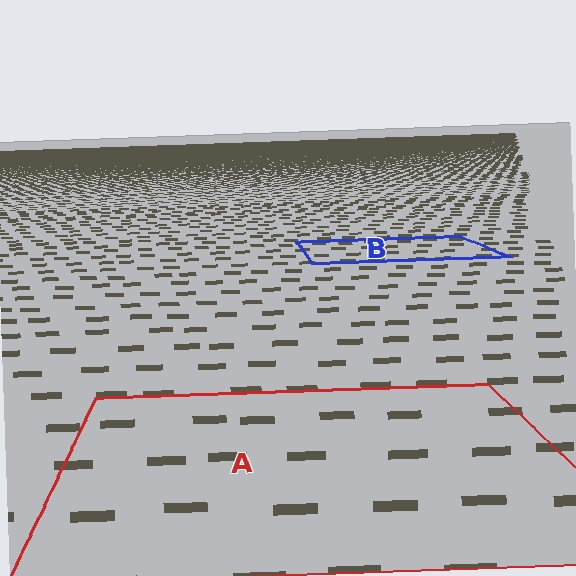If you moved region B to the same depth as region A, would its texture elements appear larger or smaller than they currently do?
They would appear larger. At a closer depth, the same texture elements are projected at a bigger on-screen size.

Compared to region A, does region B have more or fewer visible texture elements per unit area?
Region B has more texture elements per unit area — they are packed more densely because it is farther away.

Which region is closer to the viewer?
Region A is closer. The texture elements there are larger and more spread out.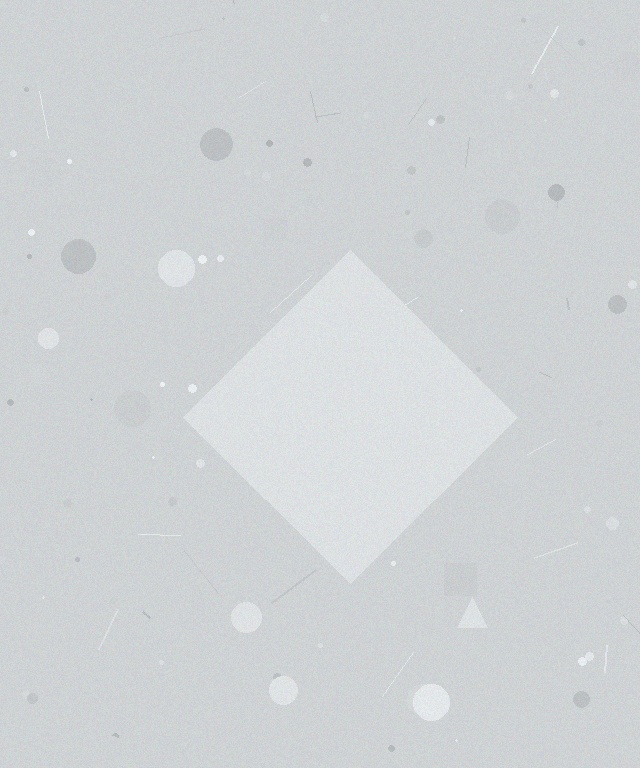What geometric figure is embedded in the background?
A diamond is embedded in the background.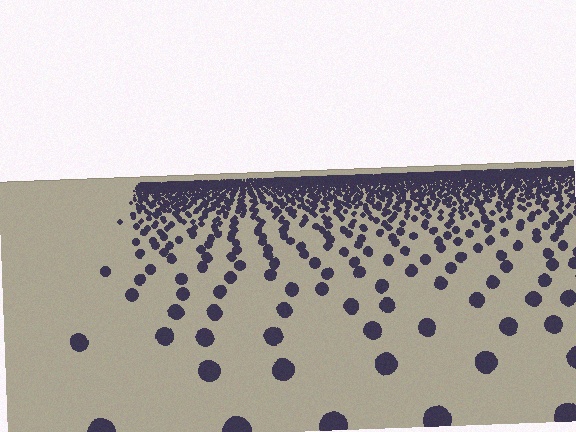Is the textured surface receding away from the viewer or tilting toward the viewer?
The surface is receding away from the viewer. Texture elements get smaller and denser toward the top.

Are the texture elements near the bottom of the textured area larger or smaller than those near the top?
Larger. Near the bottom, elements are closer to the viewer and appear at a bigger on-screen size.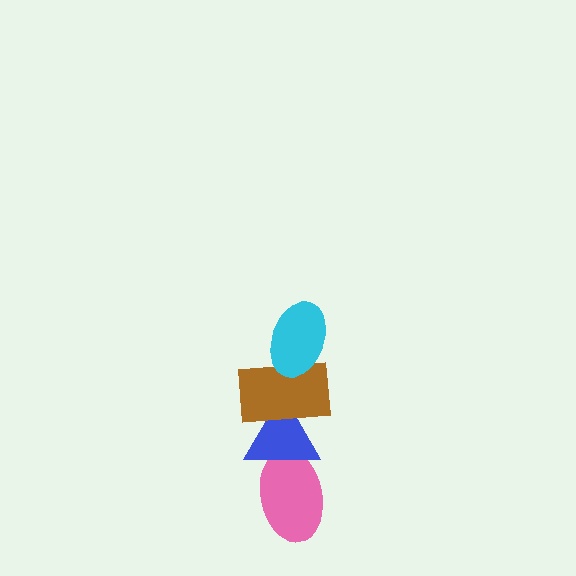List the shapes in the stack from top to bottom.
From top to bottom: the cyan ellipse, the brown rectangle, the blue triangle, the pink ellipse.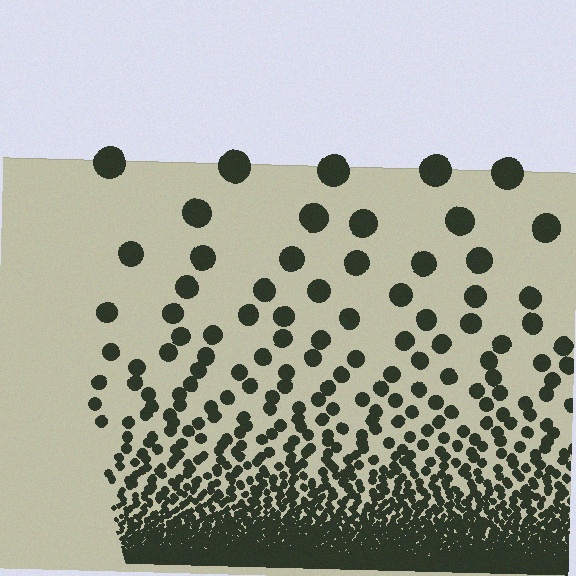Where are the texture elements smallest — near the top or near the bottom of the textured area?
Near the bottom.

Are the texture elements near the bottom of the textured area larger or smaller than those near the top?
Smaller. The gradient is inverted — elements near the bottom are smaller and denser.